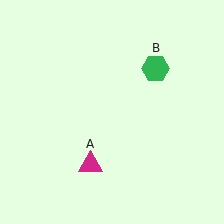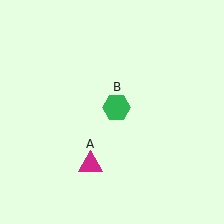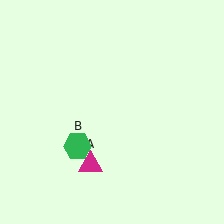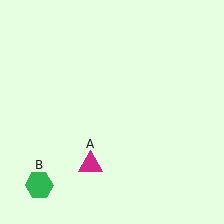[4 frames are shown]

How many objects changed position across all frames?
1 object changed position: green hexagon (object B).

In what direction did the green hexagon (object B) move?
The green hexagon (object B) moved down and to the left.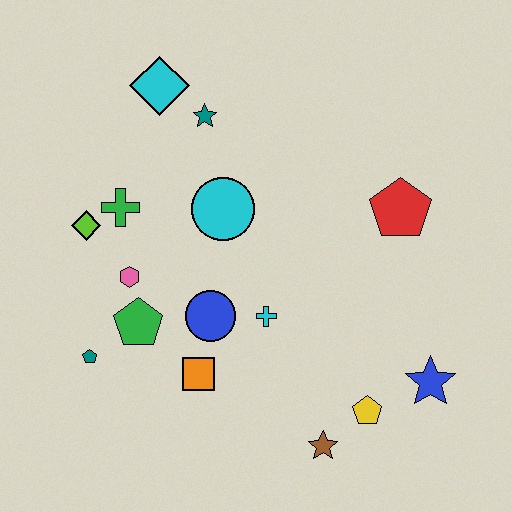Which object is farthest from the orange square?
The cyan diamond is farthest from the orange square.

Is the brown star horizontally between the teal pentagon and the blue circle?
No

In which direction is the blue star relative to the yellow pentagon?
The blue star is to the right of the yellow pentagon.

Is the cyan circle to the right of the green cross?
Yes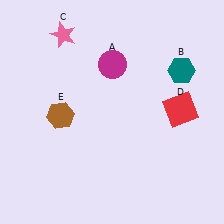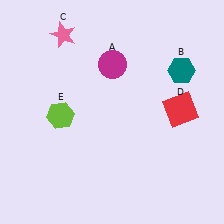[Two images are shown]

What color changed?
The hexagon (E) changed from brown in Image 1 to lime in Image 2.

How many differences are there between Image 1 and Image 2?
There is 1 difference between the two images.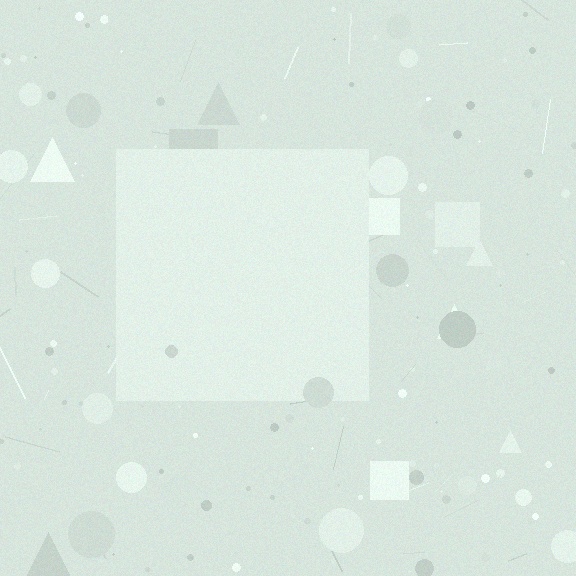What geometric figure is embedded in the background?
A square is embedded in the background.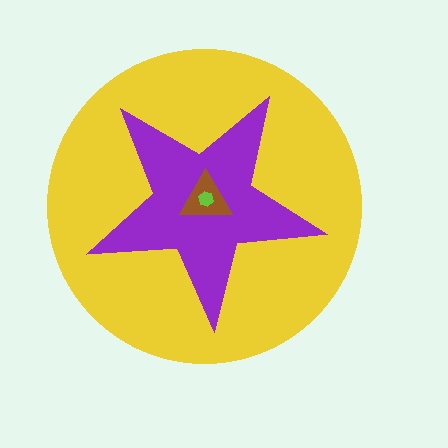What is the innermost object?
The lime hexagon.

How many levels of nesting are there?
4.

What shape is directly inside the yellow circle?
The purple star.